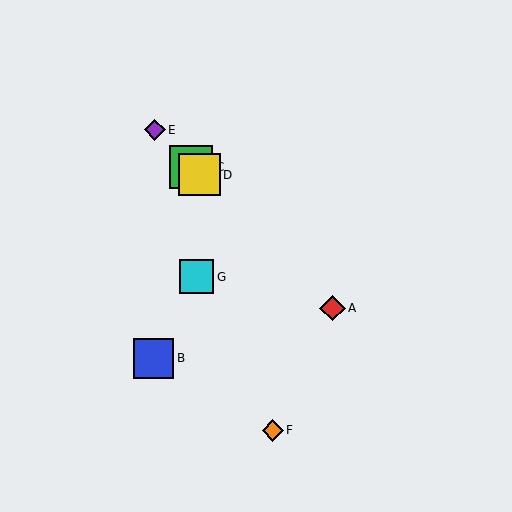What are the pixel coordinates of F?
Object F is at (273, 430).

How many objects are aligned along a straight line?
4 objects (A, C, D, E) are aligned along a straight line.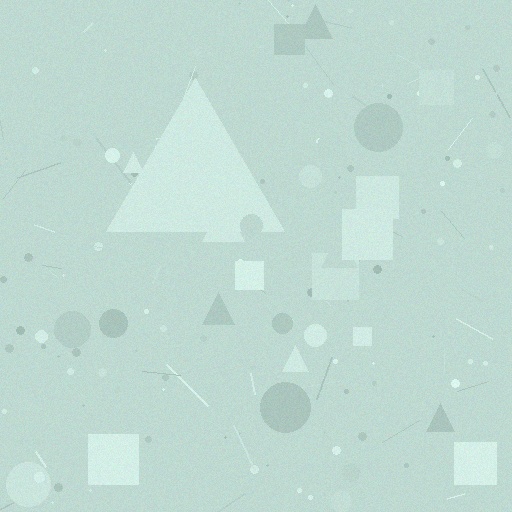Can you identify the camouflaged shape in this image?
The camouflaged shape is a triangle.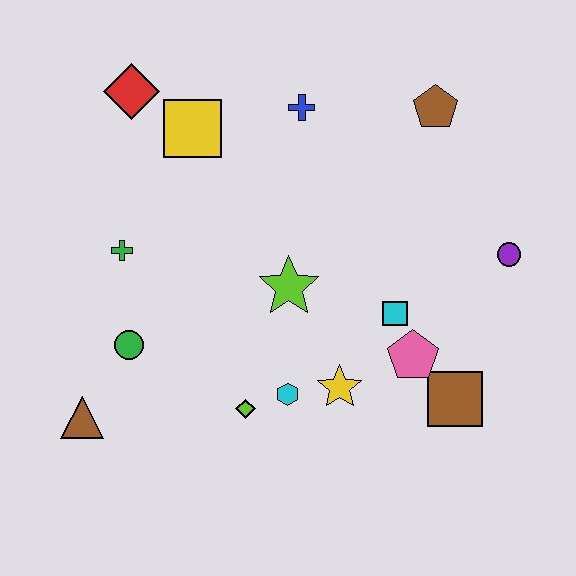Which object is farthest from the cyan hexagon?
The red diamond is farthest from the cyan hexagon.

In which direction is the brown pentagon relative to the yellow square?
The brown pentagon is to the right of the yellow square.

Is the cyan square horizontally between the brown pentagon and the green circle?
Yes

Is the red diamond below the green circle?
No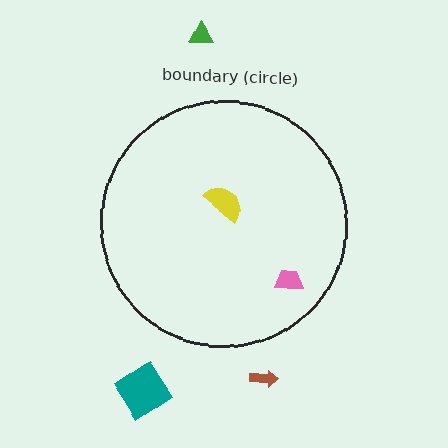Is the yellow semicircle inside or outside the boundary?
Inside.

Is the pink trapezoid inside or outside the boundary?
Inside.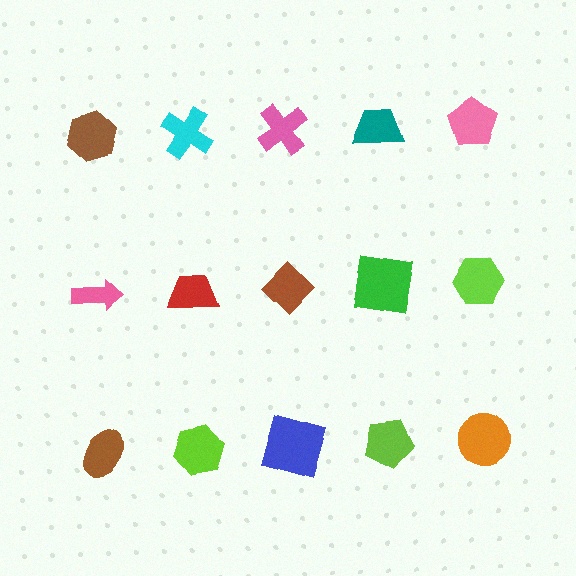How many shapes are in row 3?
5 shapes.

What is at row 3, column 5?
An orange circle.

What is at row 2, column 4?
A green square.